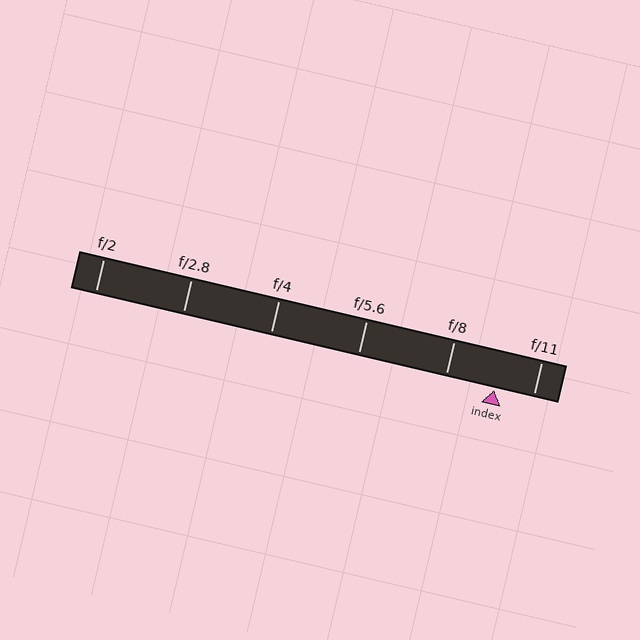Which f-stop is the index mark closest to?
The index mark is closest to f/11.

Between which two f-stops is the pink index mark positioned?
The index mark is between f/8 and f/11.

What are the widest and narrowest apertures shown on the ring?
The widest aperture shown is f/2 and the narrowest is f/11.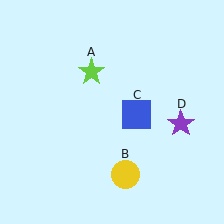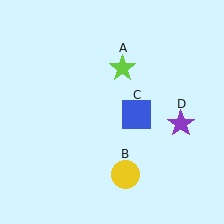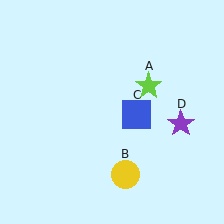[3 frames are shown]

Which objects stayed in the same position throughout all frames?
Yellow circle (object B) and blue square (object C) and purple star (object D) remained stationary.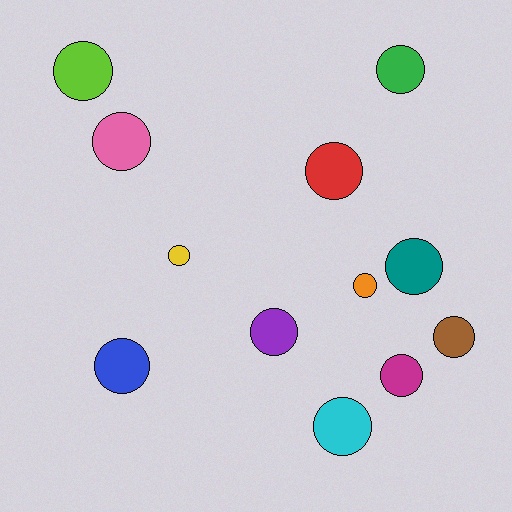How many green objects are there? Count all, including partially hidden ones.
There is 1 green object.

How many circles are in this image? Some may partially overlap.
There are 12 circles.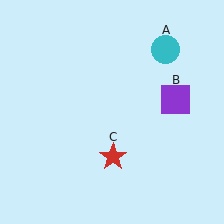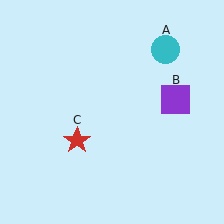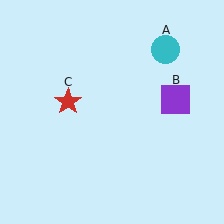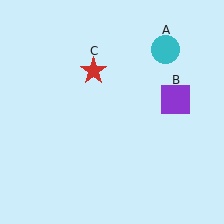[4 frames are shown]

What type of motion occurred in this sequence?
The red star (object C) rotated clockwise around the center of the scene.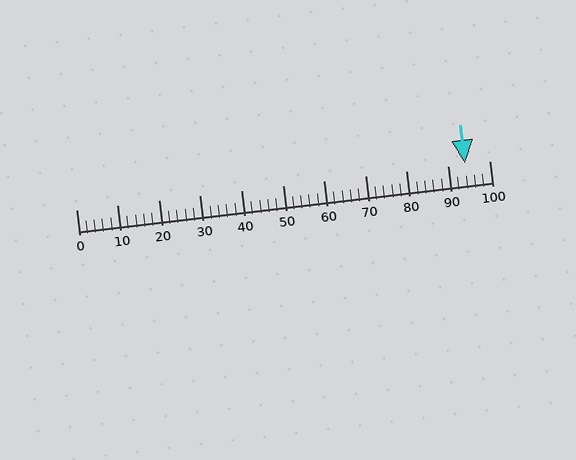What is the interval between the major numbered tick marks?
The major tick marks are spaced 10 units apart.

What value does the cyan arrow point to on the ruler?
The cyan arrow points to approximately 94.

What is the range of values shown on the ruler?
The ruler shows values from 0 to 100.